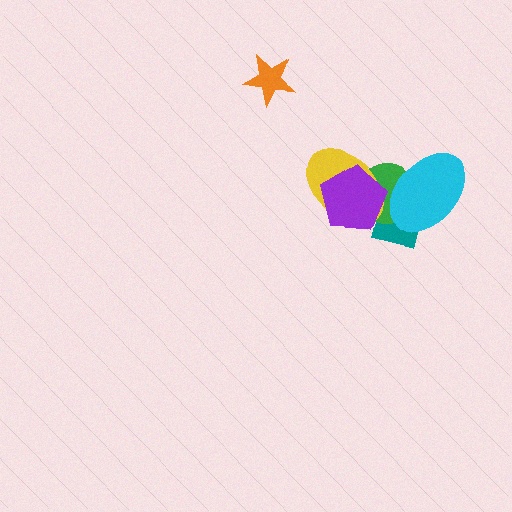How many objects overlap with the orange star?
0 objects overlap with the orange star.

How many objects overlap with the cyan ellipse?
2 objects overlap with the cyan ellipse.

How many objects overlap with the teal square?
4 objects overlap with the teal square.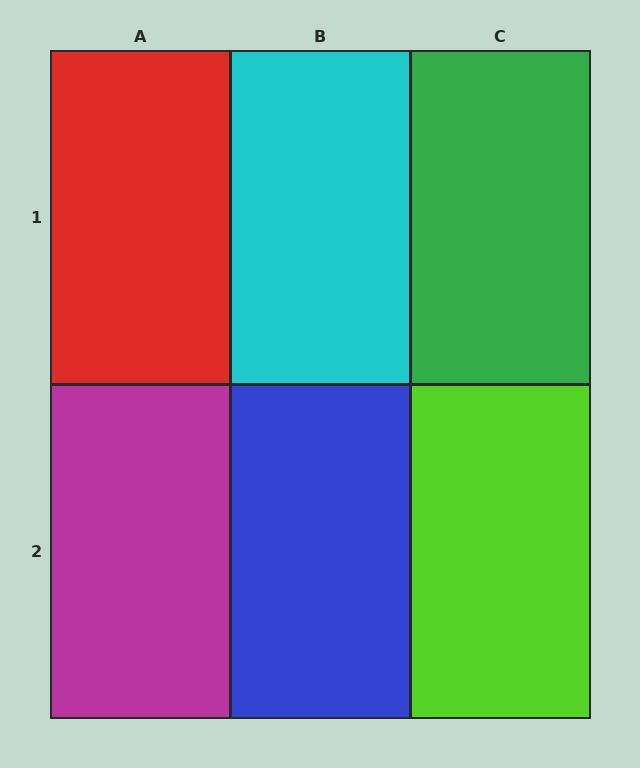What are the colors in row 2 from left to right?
Magenta, blue, lime.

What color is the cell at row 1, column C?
Green.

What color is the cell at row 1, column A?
Red.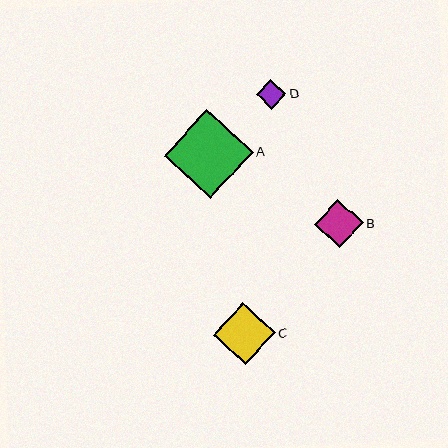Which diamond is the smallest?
Diamond D is the smallest with a size of approximately 29 pixels.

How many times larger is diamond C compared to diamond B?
Diamond C is approximately 1.3 times the size of diamond B.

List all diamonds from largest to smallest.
From largest to smallest: A, C, B, D.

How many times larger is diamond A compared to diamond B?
Diamond A is approximately 1.8 times the size of diamond B.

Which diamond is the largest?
Diamond A is the largest with a size of approximately 89 pixels.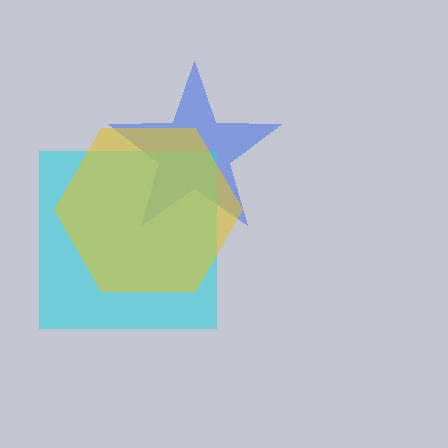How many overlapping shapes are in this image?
There are 3 overlapping shapes in the image.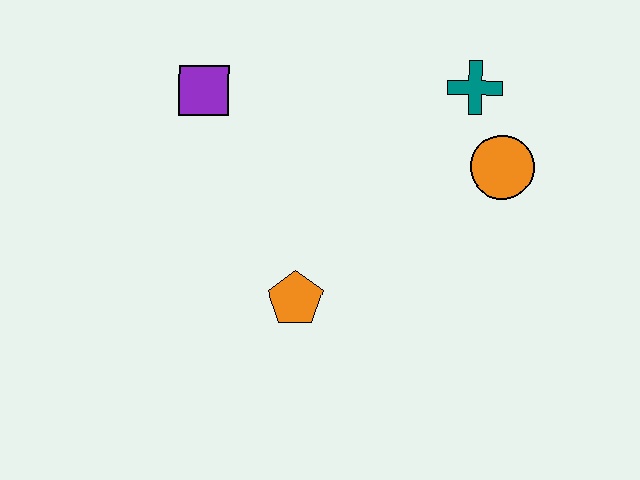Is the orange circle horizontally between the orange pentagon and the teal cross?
No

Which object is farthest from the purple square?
The orange circle is farthest from the purple square.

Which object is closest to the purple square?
The orange pentagon is closest to the purple square.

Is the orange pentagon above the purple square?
No